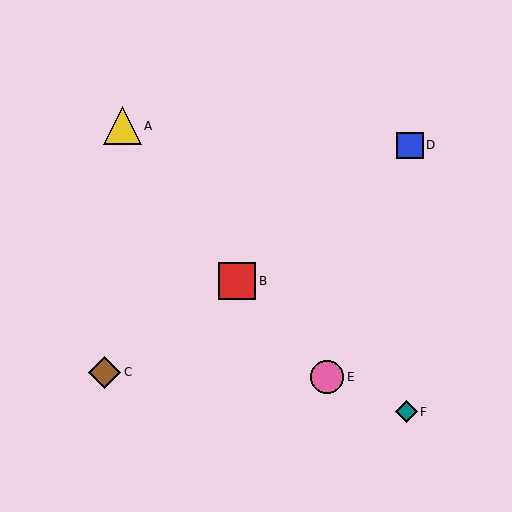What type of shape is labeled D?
Shape D is a blue square.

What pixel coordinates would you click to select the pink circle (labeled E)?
Click at (327, 377) to select the pink circle E.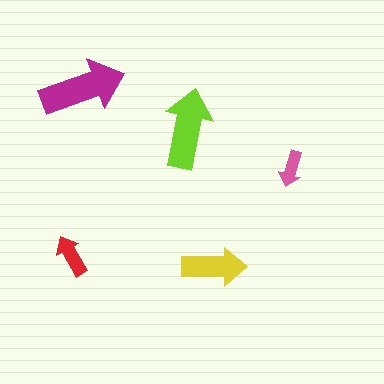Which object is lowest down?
The yellow arrow is bottommost.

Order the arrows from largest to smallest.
the magenta one, the lime one, the yellow one, the red one, the pink one.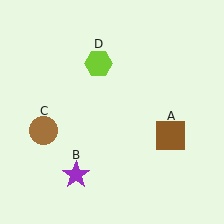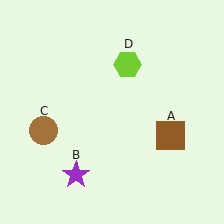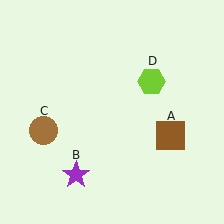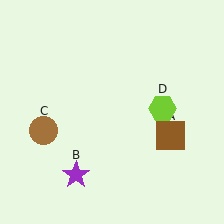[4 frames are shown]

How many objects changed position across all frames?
1 object changed position: lime hexagon (object D).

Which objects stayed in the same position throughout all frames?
Brown square (object A) and purple star (object B) and brown circle (object C) remained stationary.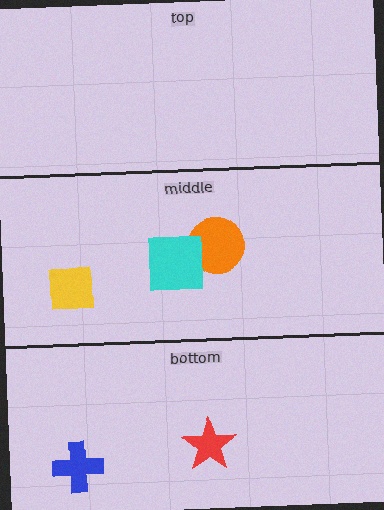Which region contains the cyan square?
The middle region.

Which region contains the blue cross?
The bottom region.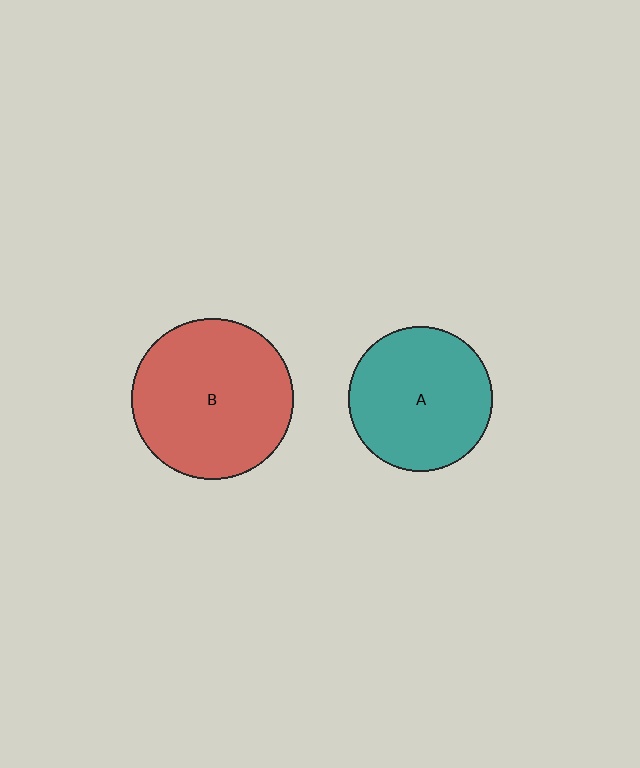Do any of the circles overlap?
No, none of the circles overlap.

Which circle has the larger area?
Circle B (red).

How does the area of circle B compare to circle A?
Approximately 1.2 times.